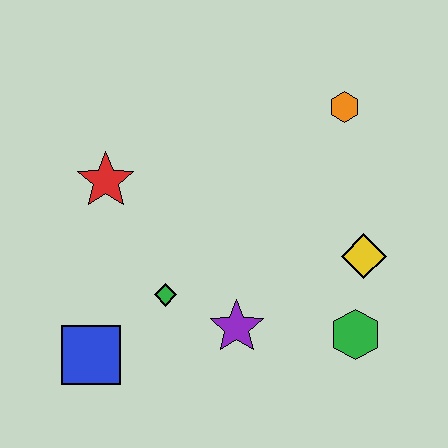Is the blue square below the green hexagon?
Yes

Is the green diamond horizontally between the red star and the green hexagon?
Yes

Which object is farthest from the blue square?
The orange hexagon is farthest from the blue square.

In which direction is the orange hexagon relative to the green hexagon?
The orange hexagon is above the green hexagon.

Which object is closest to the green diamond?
The purple star is closest to the green diamond.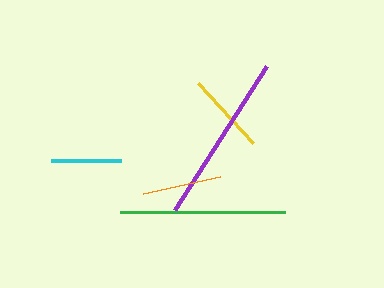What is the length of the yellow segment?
The yellow segment is approximately 81 pixels long.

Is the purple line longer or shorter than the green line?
The purple line is longer than the green line.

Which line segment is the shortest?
The cyan line is the shortest at approximately 70 pixels.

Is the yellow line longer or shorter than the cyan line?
The yellow line is longer than the cyan line.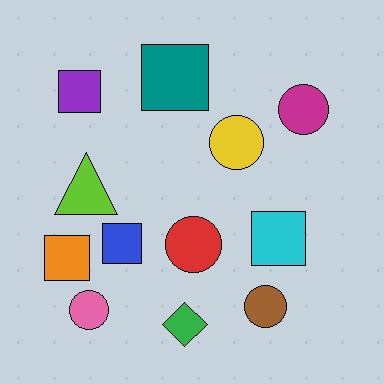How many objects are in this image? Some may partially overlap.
There are 12 objects.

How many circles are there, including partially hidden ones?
There are 5 circles.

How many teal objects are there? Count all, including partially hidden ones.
There is 1 teal object.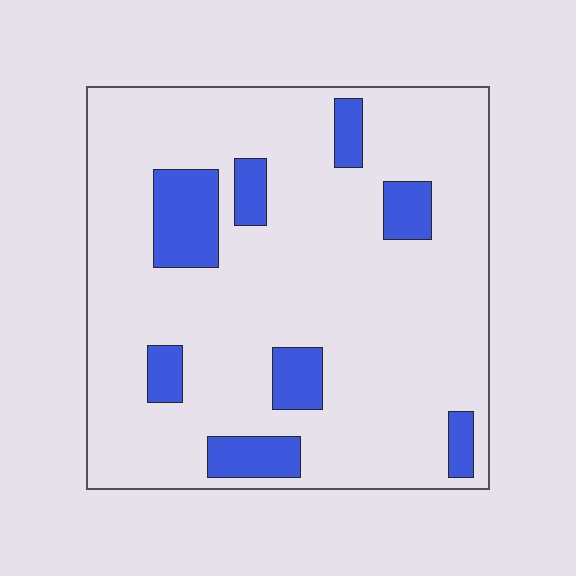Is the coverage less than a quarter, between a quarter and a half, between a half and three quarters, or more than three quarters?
Less than a quarter.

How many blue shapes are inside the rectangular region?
8.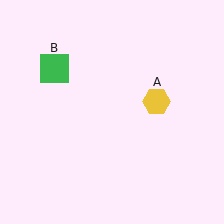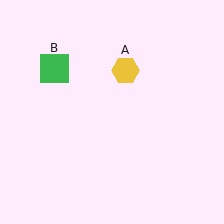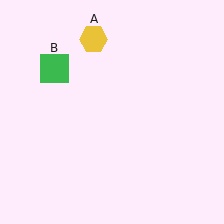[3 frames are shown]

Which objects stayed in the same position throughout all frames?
Green square (object B) remained stationary.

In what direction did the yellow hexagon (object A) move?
The yellow hexagon (object A) moved up and to the left.